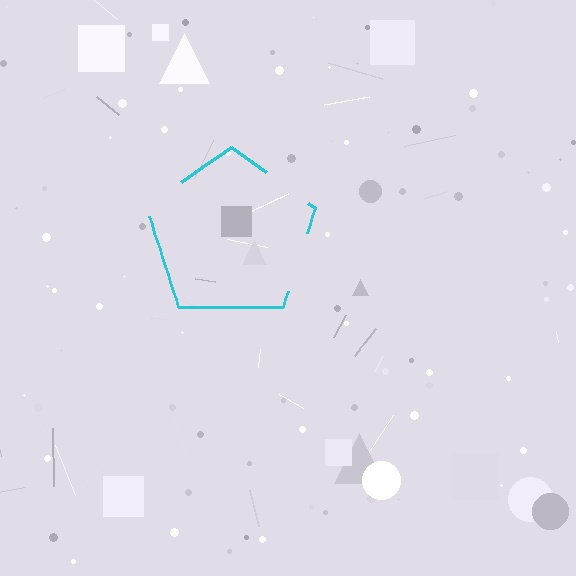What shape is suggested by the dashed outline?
The dashed outline suggests a pentagon.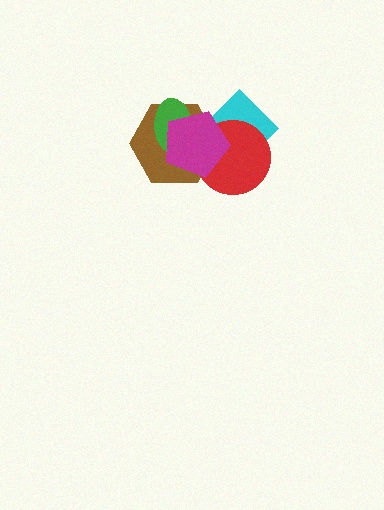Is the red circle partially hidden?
Yes, it is partially covered by another shape.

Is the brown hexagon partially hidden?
Yes, it is partially covered by another shape.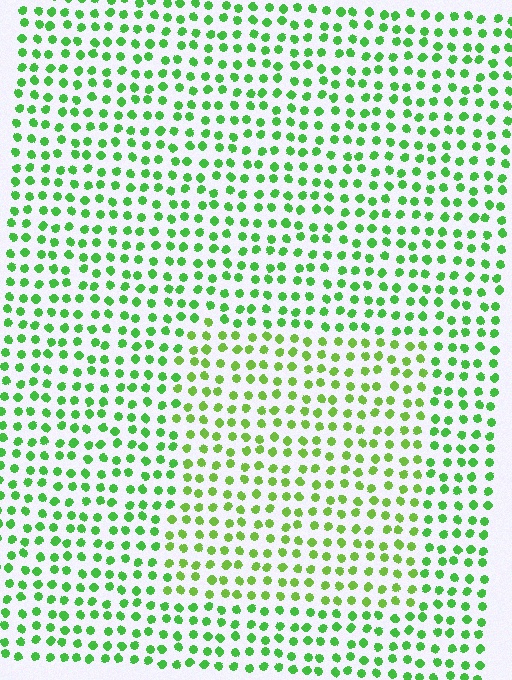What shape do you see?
I see a rectangle.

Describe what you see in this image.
The image is filled with small green elements in a uniform arrangement. A rectangle-shaped region is visible where the elements are tinted to a slightly different hue, forming a subtle color boundary.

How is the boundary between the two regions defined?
The boundary is defined purely by a slight shift in hue (about 22 degrees). Spacing, size, and orientation are identical on both sides.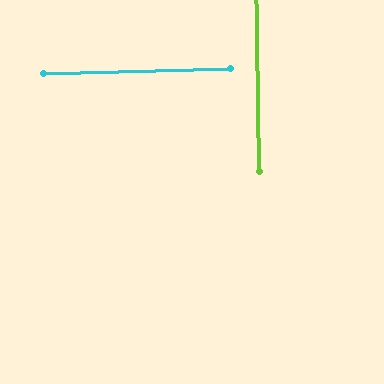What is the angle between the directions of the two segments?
Approximately 89 degrees.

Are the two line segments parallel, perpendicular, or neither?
Perpendicular — they meet at approximately 89°.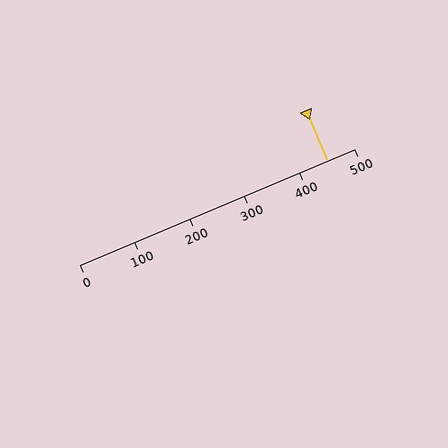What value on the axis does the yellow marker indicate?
The marker indicates approximately 450.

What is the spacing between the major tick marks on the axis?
The major ticks are spaced 100 apart.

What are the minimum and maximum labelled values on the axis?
The axis runs from 0 to 500.